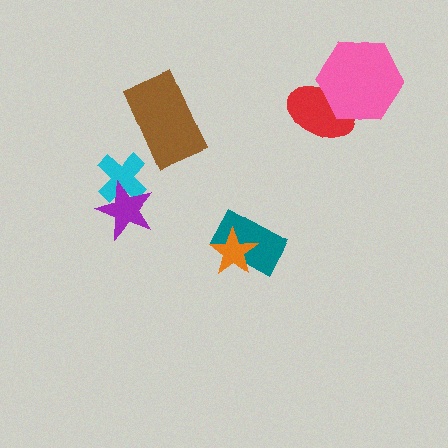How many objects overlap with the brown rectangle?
0 objects overlap with the brown rectangle.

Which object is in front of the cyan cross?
The purple star is in front of the cyan cross.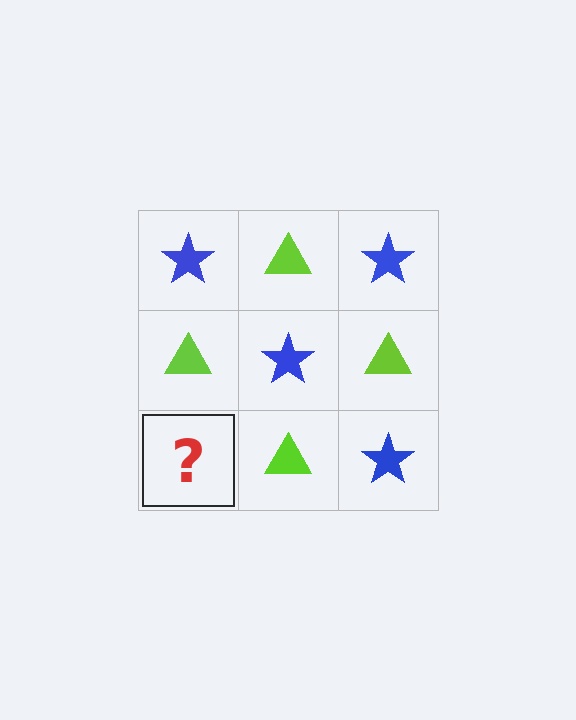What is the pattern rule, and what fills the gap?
The rule is that it alternates blue star and lime triangle in a checkerboard pattern. The gap should be filled with a blue star.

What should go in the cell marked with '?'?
The missing cell should contain a blue star.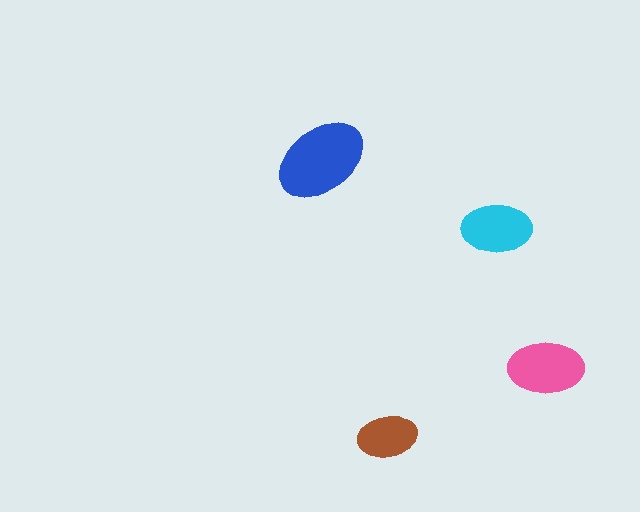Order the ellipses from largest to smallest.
the blue one, the pink one, the cyan one, the brown one.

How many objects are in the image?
There are 4 objects in the image.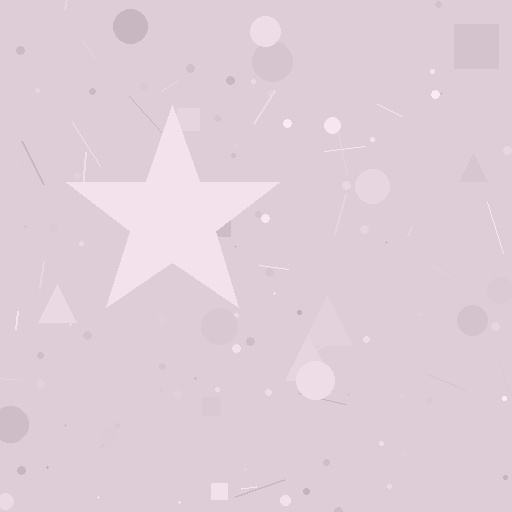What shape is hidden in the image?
A star is hidden in the image.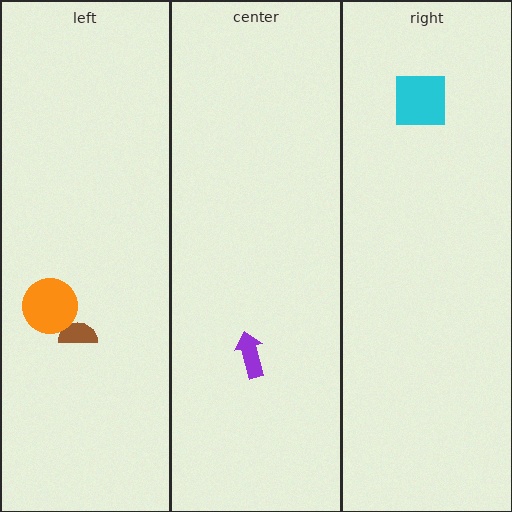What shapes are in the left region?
The brown semicircle, the orange circle.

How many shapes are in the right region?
1.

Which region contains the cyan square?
The right region.